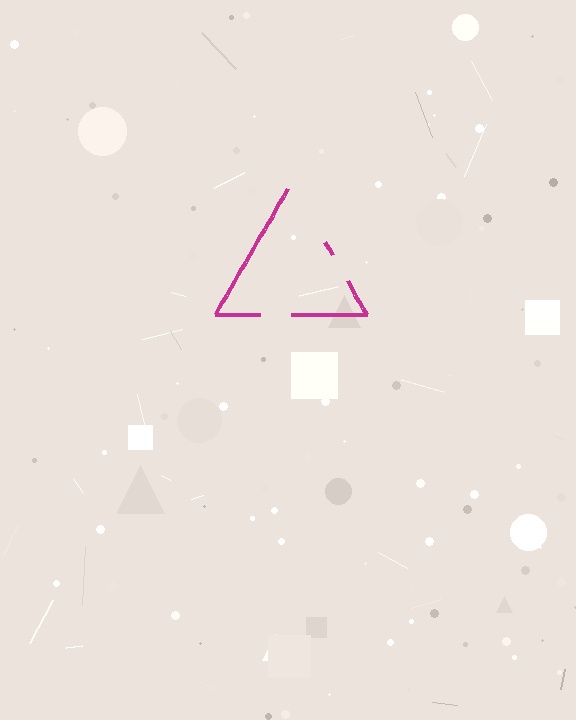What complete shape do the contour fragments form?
The contour fragments form a triangle.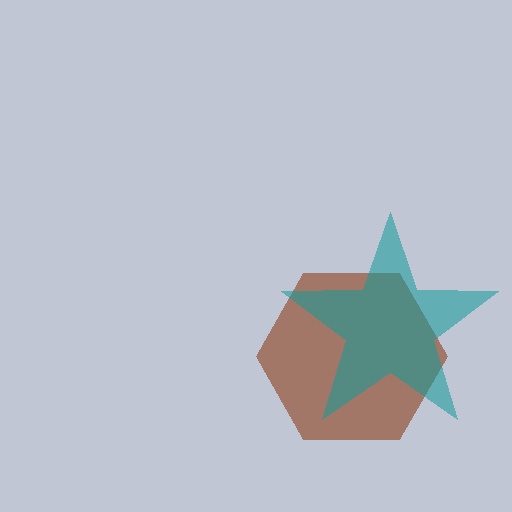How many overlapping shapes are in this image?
There are 2 overlapping shapes in the image.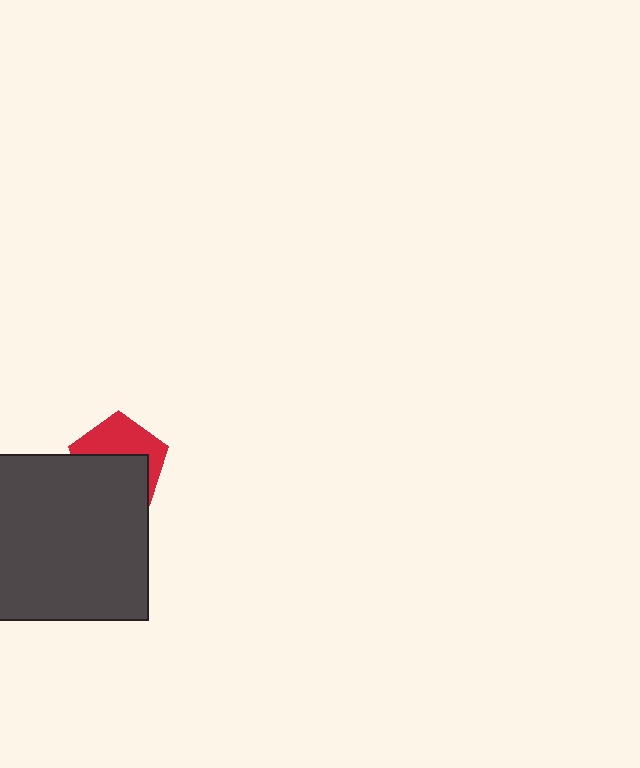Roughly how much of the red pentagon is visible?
A small part of it is visible (roughly 45%).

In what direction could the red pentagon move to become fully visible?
The red pentagon could move up. That would shift it out from behind the dark gray square entirely.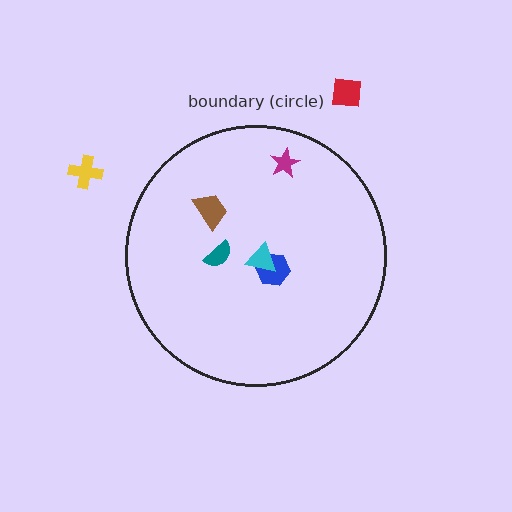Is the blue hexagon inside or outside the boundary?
Inside.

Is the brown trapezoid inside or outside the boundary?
Inside.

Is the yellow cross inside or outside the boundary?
Outside.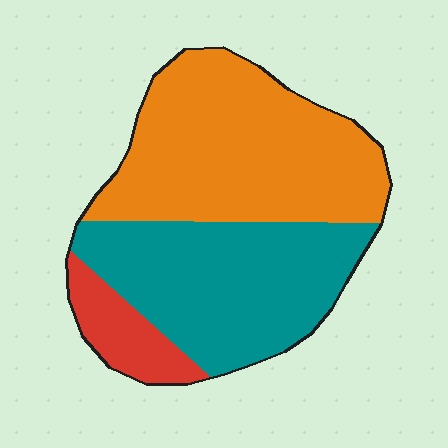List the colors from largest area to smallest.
From largest to smallest: orange, teal, red.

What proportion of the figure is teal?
Teal takes up about two fifths (2/5) of the figure.